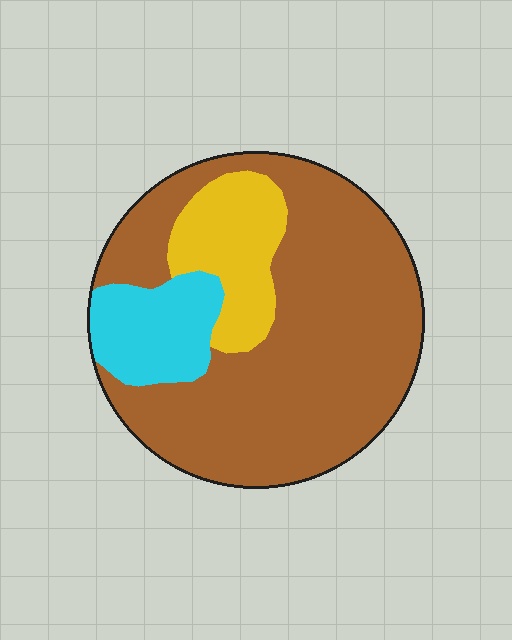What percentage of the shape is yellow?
Yellow takes up about one sixth (1/6) of the shape.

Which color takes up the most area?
Brown, at roughly 70%.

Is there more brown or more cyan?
Brown.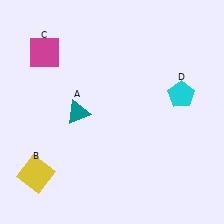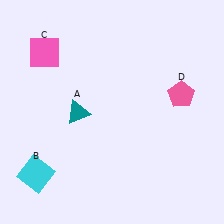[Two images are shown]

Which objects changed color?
B changed from yellow to cyan. C changed from magenta to pink. D changed from cyan to pink.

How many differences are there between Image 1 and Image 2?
There are 3 differences between the two images.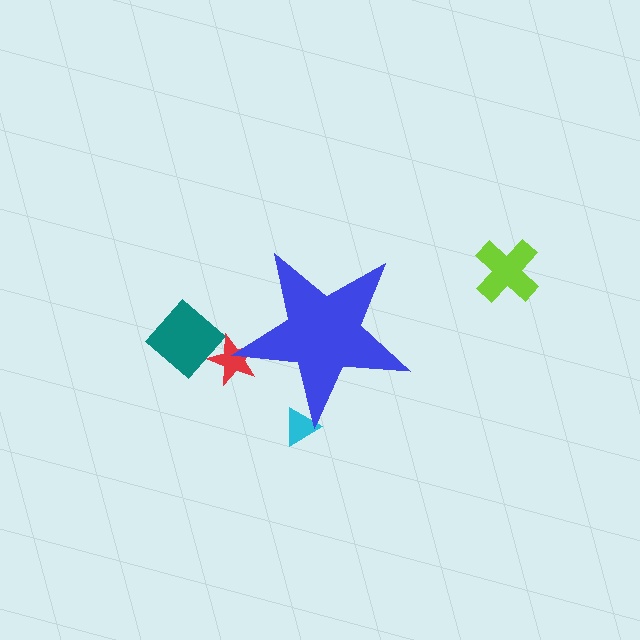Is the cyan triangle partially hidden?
Yes, the cyan triangle is partially hidden behind the blue star.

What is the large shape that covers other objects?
A blue star.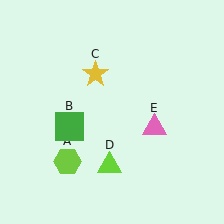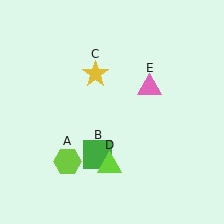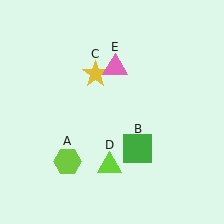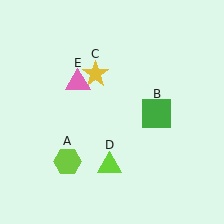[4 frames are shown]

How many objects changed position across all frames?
2 objects changed position: green square (object B), pink triangle (object E).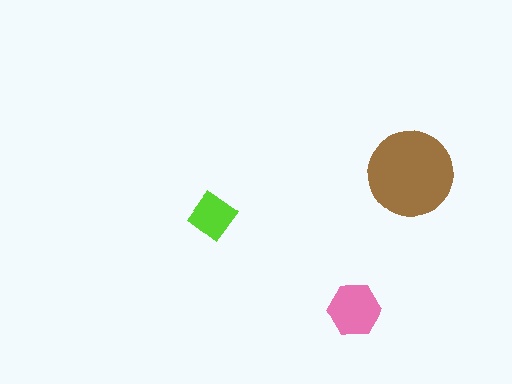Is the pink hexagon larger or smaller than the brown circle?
Smaller.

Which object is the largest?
The brown circle.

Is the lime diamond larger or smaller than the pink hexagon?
Smaller.